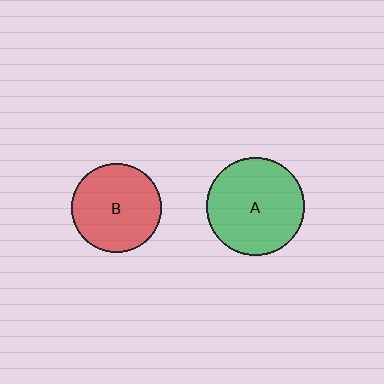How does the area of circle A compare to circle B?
Approximately 1.2 times.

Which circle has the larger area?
Circle A (green).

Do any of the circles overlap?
No, none of the circles overlap.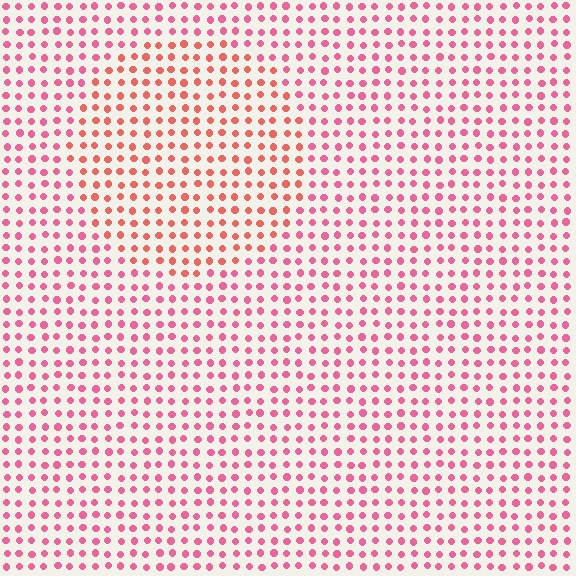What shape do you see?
I see a circle.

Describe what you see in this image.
The image is filled with small pink elements in a uniform arrangement. A circle-shaped region is visible where the elements are tinted to a slightly different hue, forming a subtle color boundary.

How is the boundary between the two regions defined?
The boundary is defined purely by a slight shift in hue (about 26 degrees). Spacing, size, and orientation are identical on both sides.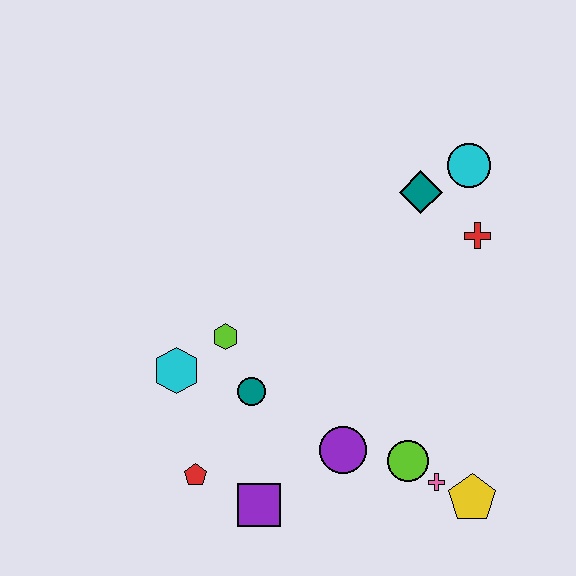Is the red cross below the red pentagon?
No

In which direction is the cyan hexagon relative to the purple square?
The cyan hexagon is above the purple square.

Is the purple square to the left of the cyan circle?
Yes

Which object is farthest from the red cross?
The red pentagon is farthest from the red cross.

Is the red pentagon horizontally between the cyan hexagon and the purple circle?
Yes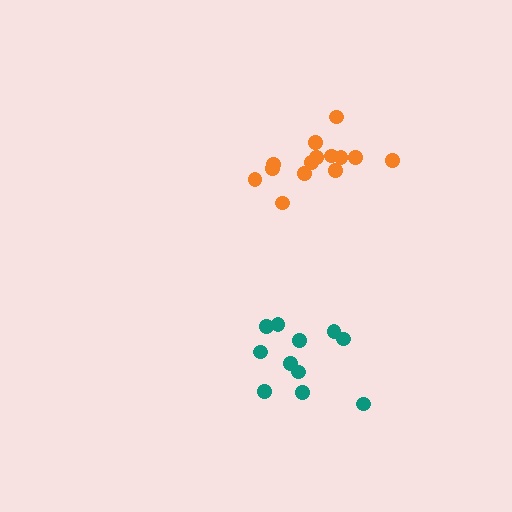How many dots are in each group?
Group 1: 14 dots, Group 2: 11 dots (25 total).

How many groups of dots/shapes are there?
There are 2 groups.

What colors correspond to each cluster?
The clusters are colored: orange, teal.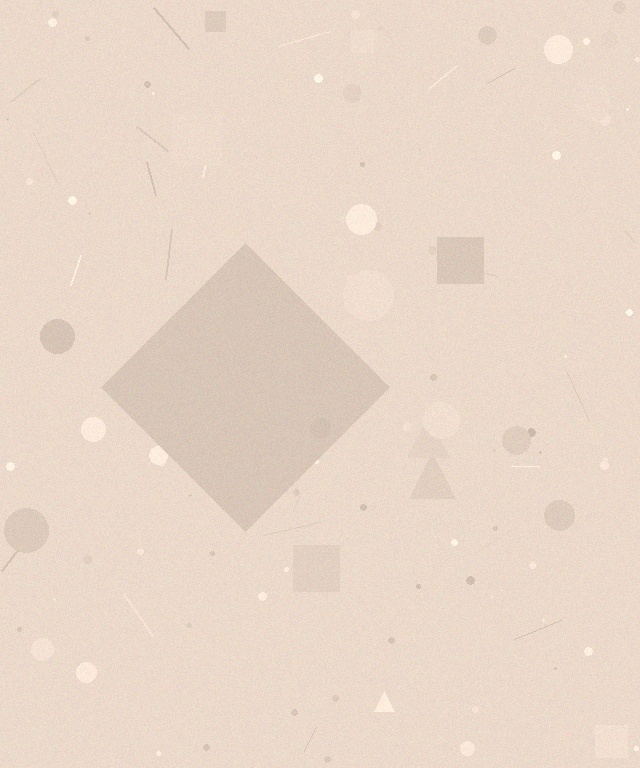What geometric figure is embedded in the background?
A diamond is embedded in the background.